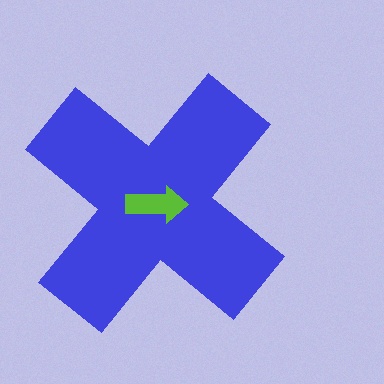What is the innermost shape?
The lime arrow.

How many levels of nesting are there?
2.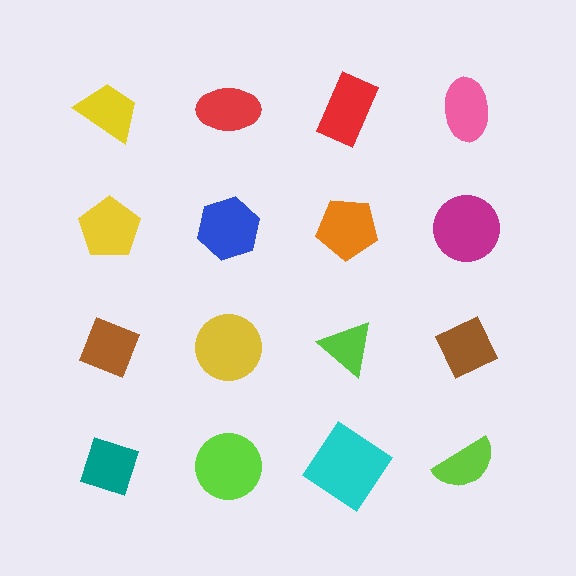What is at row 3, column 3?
A lime triangle.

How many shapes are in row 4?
4 shapes.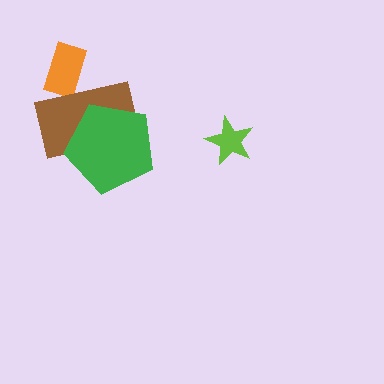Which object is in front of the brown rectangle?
The green pentagon is in front of the brown rectangle.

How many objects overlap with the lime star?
0 objects overlap with the lime star.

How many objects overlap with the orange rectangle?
1 object overlaps with the orange rectangle.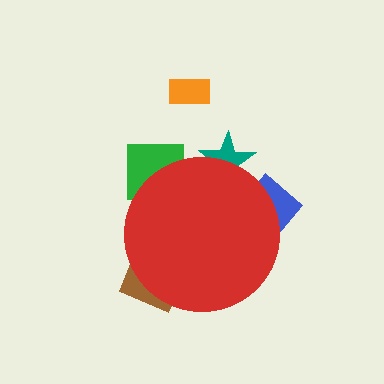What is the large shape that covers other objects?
A red circle.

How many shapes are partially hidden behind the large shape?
4 shapes are partially hidden.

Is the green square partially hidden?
Yes, the green square is partially hidden behind the red circle.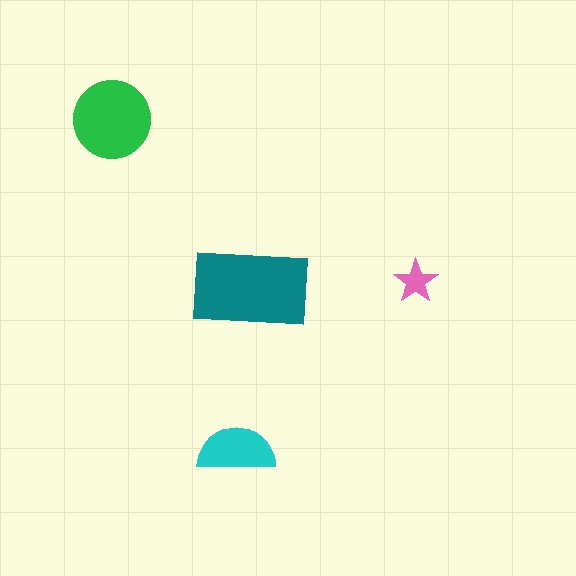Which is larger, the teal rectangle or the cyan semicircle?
The teal rectangle.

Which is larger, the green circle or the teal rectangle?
The teal rectangle.